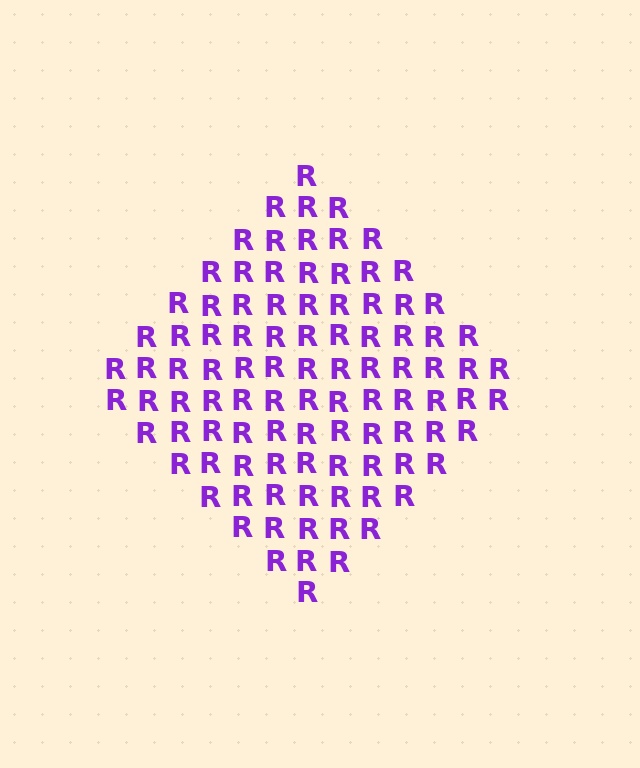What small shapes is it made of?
It is made of small letter R's.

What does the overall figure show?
The overall figure shows a diamond.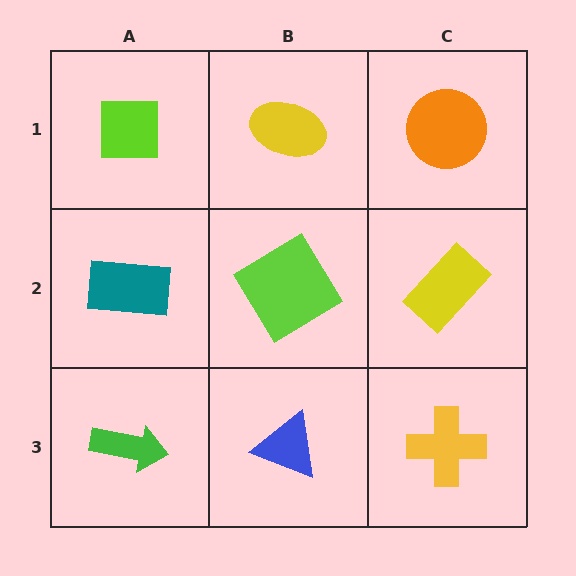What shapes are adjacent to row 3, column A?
A teal rectangle (row 2, column A), a blue triangle (row 3, column B).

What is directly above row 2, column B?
A yellow ellipse.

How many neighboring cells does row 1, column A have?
2.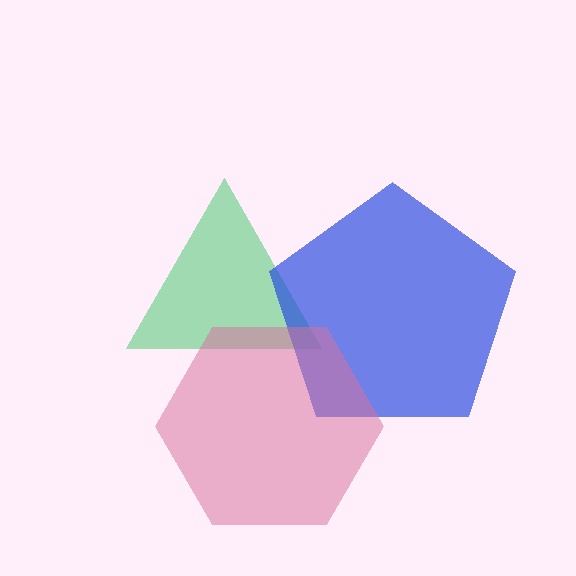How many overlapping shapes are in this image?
There are 3 overlapping shapes in the image.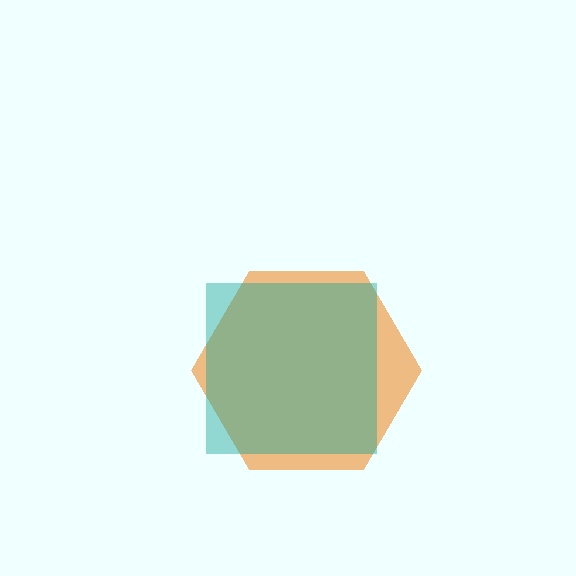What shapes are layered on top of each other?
The layered shapes are: an orange hexagon, a teal square.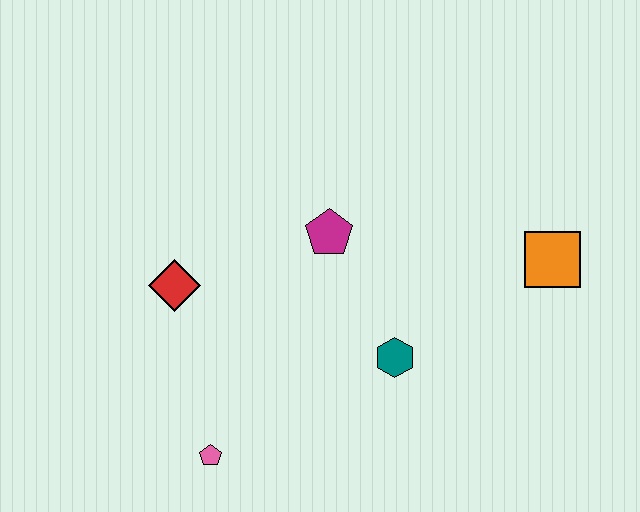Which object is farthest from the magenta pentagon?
The pink pentagon is farthest from the magenta pentagon.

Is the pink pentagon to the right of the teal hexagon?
No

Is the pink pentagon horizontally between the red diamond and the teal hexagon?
Yes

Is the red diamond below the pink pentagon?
No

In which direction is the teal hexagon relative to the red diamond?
The teal hexagon is to the right of the red diamond.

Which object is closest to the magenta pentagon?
The teal hexagon is closest to the magenta pentagon.